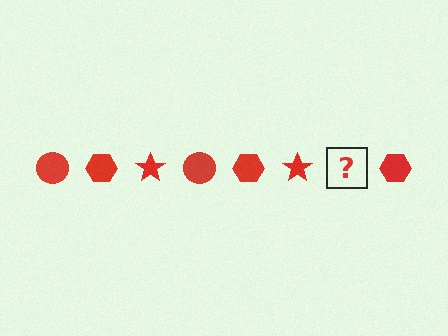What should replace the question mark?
The question mark should be replaced with a red circle.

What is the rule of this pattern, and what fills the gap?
The rule is that the pattern cycles through circle, hexagon, star shapes in red. The gap should be filled with a red circle.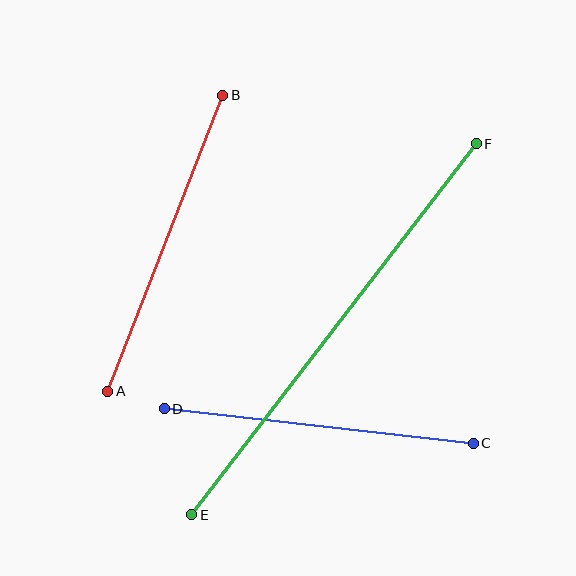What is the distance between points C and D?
The distance is approximately 311 pixels.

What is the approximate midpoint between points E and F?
The midpoint is at approximately (334, 329) pixels.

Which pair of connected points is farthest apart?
Points E and F are farthest apart.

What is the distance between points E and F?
The distance is approximately 468 pixels.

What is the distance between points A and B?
The distance is approximately 318 pixels.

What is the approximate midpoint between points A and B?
The midpoint is at approximately (165, 243) pixels.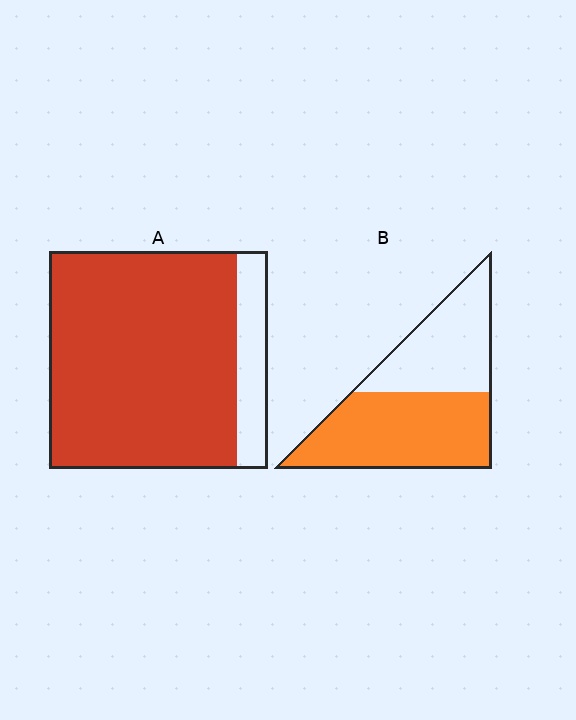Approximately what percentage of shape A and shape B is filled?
A is approximately 85% and B is approximately 60%.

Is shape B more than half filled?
Yes.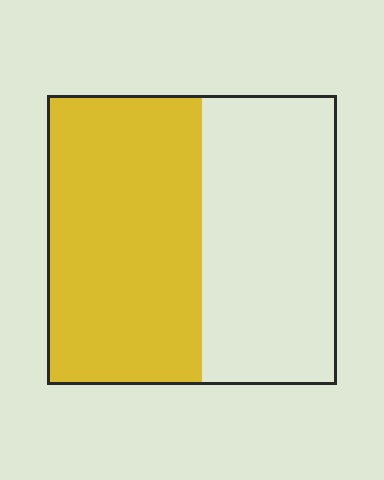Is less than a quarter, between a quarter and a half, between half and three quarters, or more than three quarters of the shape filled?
Between half and three quarters.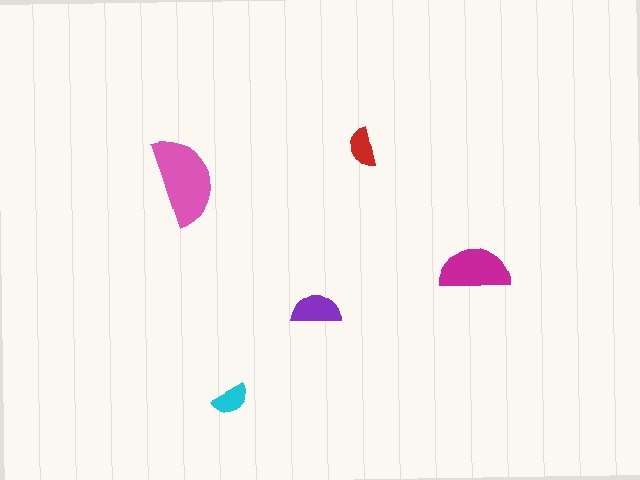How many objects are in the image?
There are 5 objects in the image.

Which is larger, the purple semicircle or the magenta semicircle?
The magenta one.